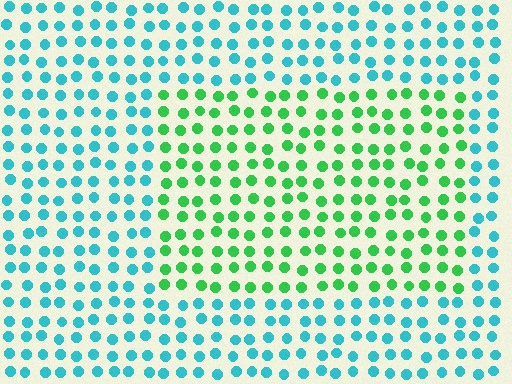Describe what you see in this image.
The image is filled with small cyan elements in a uniform arrangement. A rectangle-shaped region is visible where the elements are tinted to a slightly different hue, forming a subtle color boundary.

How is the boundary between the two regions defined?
The boundary is defined purely by a slight shift in hue (about 53 degrees). Spacing, size, and orientation are identical on both sides.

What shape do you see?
I see a rectangle.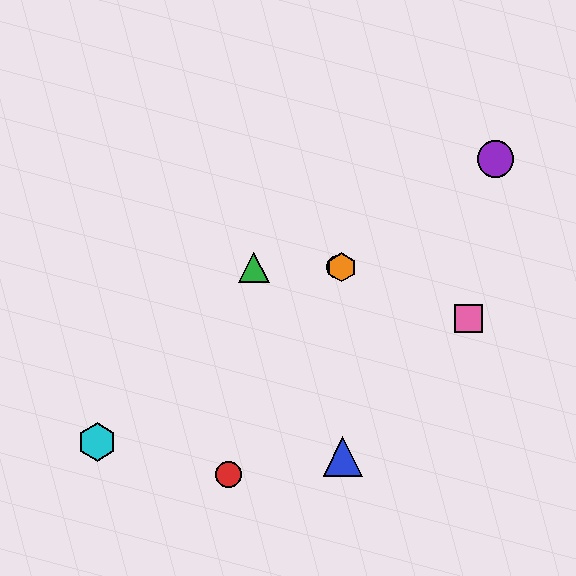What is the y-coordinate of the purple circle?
The purple circle is at y≈159.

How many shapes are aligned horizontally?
3 shapes (the green triangle, the yellow circle, the orange hexagon) are aligned horizontally.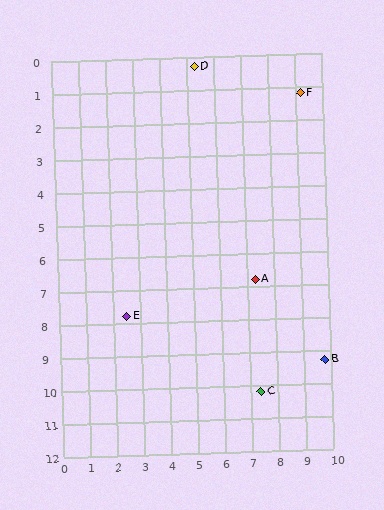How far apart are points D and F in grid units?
Points D and F are about 4.0 grid units apart.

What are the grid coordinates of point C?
Point C is at approximately (7.4, 10.2).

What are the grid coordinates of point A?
Point A is at approximately (7.3, 6.8).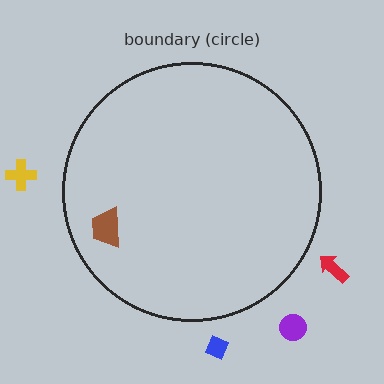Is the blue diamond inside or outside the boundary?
Outside.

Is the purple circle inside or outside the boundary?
Outside.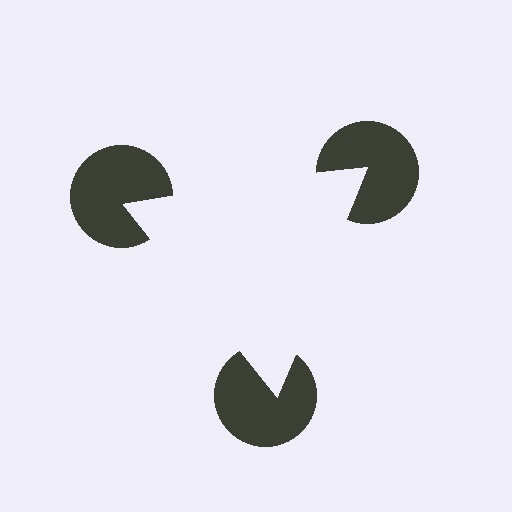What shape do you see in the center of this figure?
An illusory triangle — its edges are inferred from the aligned wedge cuts in the pac-man discs, not physically drawn.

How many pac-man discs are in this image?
There are 3 — one at each vertex of the illusory triangle.